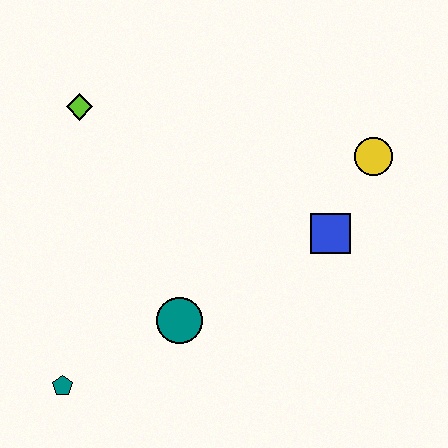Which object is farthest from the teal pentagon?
The yellow circle is farthest from the teal pentagon.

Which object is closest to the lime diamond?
The teal circle is closest to the lime diamond.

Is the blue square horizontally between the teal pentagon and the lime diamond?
No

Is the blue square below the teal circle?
No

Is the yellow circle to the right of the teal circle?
Yes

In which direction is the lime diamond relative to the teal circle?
The lime diamond is above the teal circle.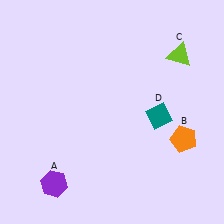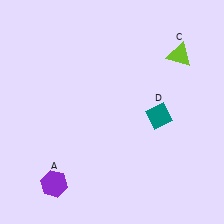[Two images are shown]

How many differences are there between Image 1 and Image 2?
There is 1 difference between the two images.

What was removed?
The orange pentagon (B) was removed in Image 2.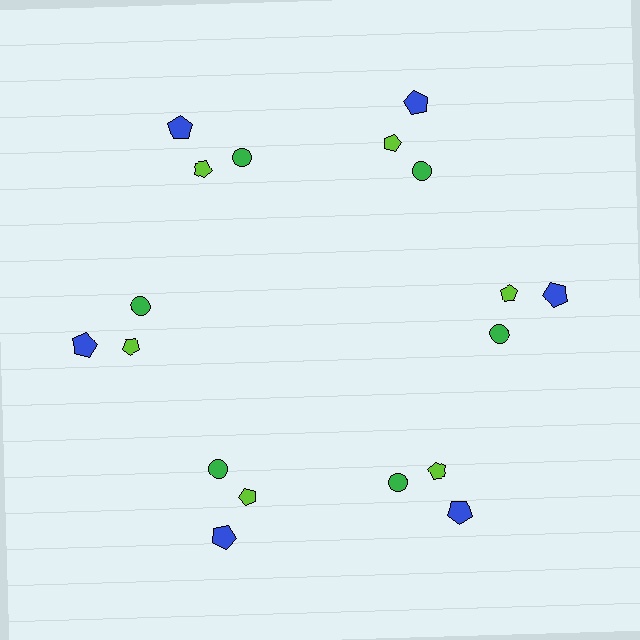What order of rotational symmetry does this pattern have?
This pattern has 6-fold rotational symmetry.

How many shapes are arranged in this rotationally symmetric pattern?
There are 18 shapes, arranged in 6 groups of 3.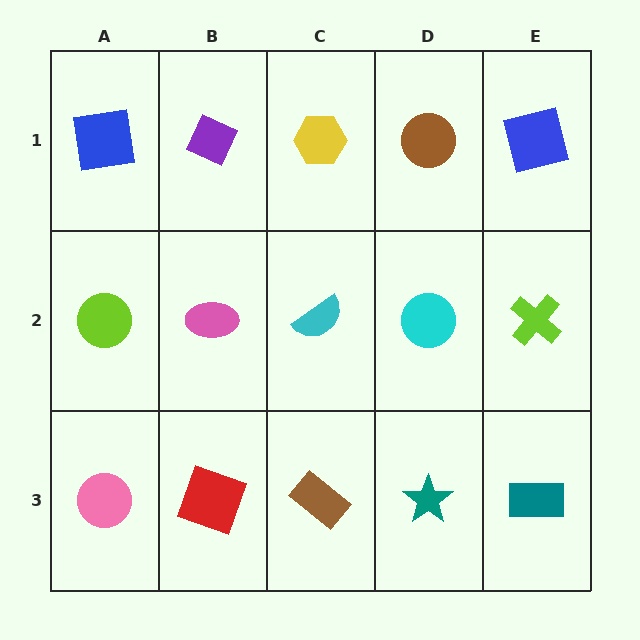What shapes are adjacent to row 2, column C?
A yellow hexagon (row 1, column C), a brown rectangle (row 3, column C), a pink ellipse (row 2, column B), a cyan circle (row 2, column D).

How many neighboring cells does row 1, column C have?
3.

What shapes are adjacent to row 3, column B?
A pink ellipse (row 2, column B), a pink circle (row 3, column A), a brown rectangle (row 3, column C).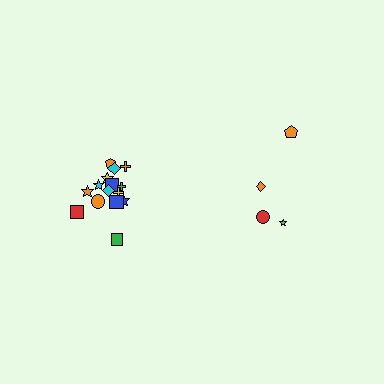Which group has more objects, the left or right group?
The left group.